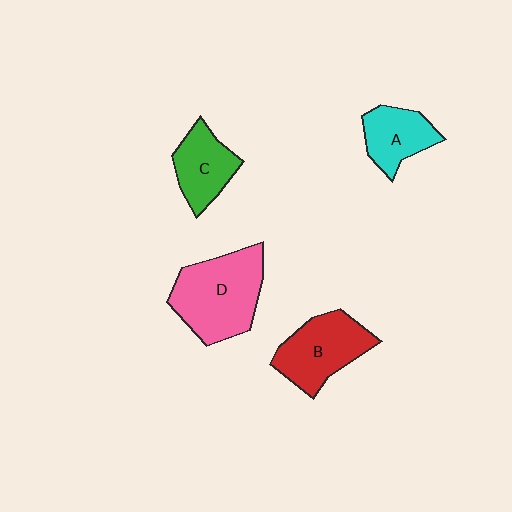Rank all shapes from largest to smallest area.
From largest to smallest: D (pink), B (red), C (green), A (cyan).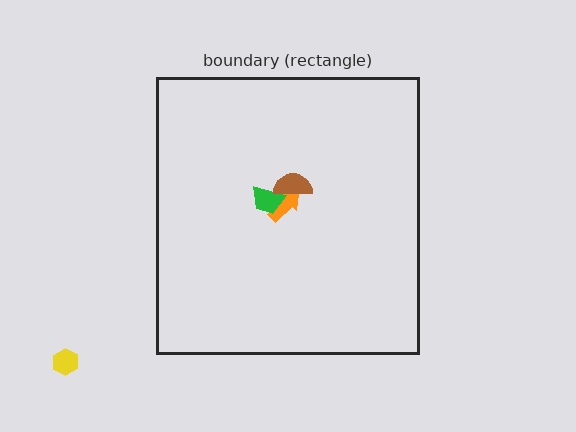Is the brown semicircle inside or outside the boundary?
Inside.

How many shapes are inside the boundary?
3 inside, 1 outside.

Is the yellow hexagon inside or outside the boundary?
Outside.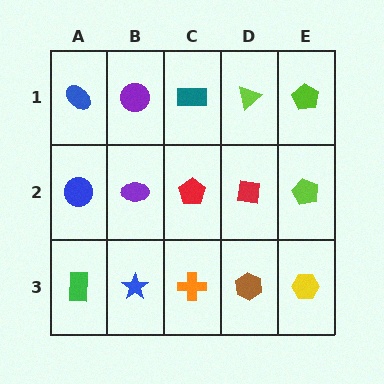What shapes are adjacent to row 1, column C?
A red pentagon (row 2, column C), a purple circle (row 1, column B), a lime triangle (row 1, column D).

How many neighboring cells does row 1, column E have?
2.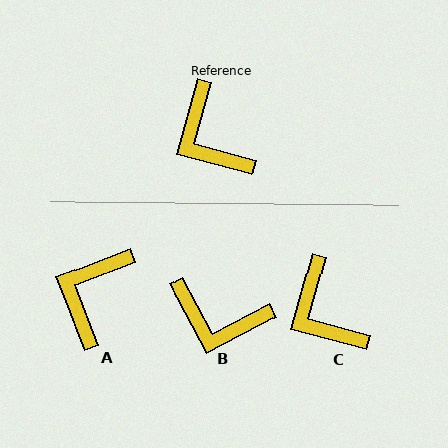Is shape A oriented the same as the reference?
No, it is off by about 53 degrees.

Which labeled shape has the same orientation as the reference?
C.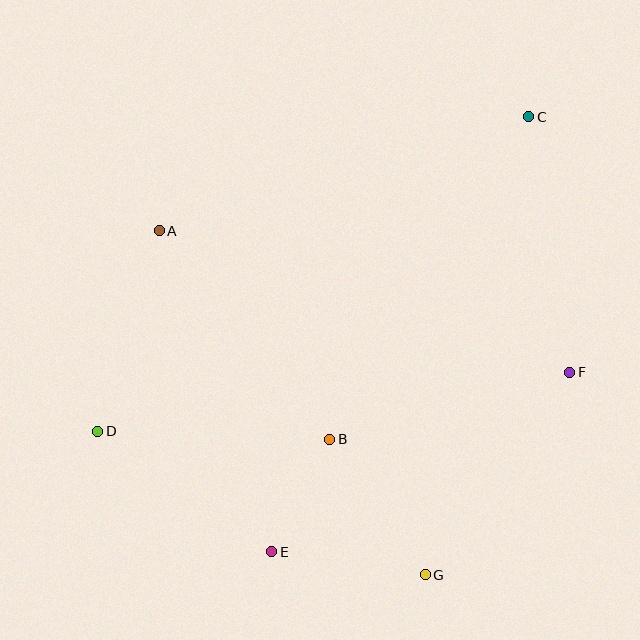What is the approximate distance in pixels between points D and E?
The distance between D and E is approximately 212 pixels.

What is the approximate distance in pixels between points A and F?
The distance between A and F is approximately 434 pixels.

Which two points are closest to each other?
Points B and E are closest to each other.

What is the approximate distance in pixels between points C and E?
The distance between C and E is approximately 505 pixels.